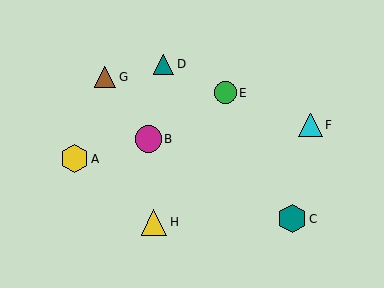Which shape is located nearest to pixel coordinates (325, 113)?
The cyan triangle (labeled F) at (311, 125) is nearest to that location.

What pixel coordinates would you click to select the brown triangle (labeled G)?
Click at (105, 77) to select the brown triangle G.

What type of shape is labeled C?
Shape C is a teal hexagon.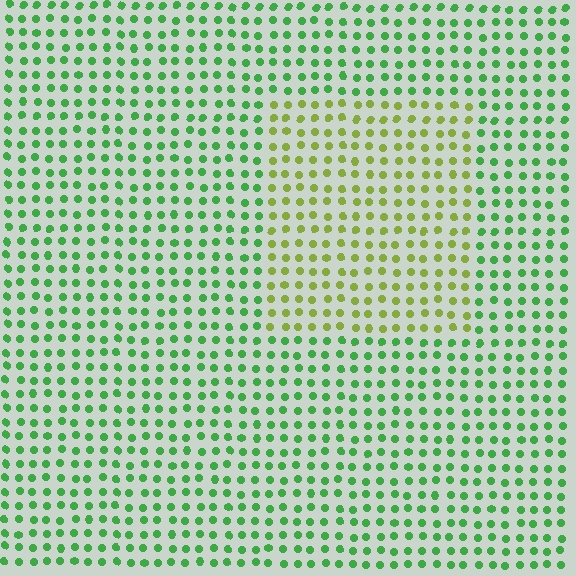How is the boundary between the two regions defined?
The boundary is defined purely by a slight shift in hue (about 45 degrees). Spacing, size, and orientation are identical on both sides.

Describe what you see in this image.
The image is filled with small green elements in a uniform arrangement. A rectangle-shaped region is visible where the elements are tinted to a slightly different hue, forming a subtle color boundary.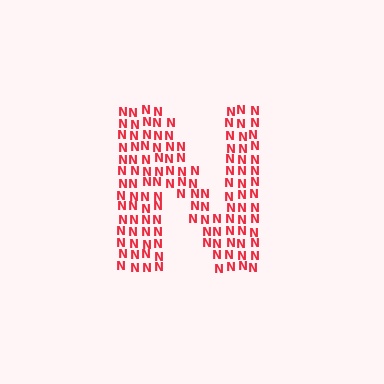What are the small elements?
The small elements are letter N's.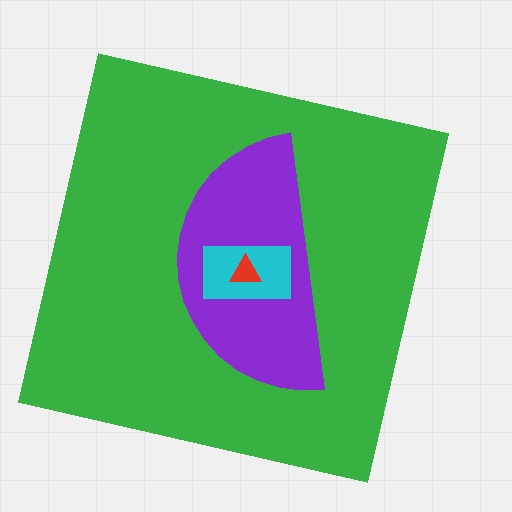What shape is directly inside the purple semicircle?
The cyan rectangle.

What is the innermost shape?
The red triangle.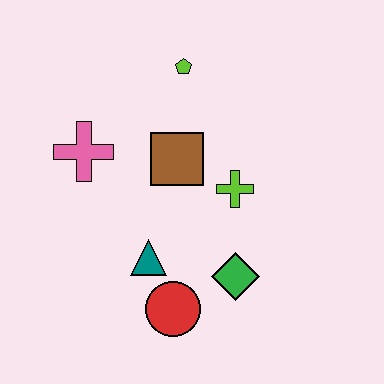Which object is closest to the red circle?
The teal triangle is closest to the red circle.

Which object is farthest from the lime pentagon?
The red circle is farthest from the lime pentagon.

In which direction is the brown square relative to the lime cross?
The brown square is to the left of the lime cross.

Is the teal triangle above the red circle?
Yes